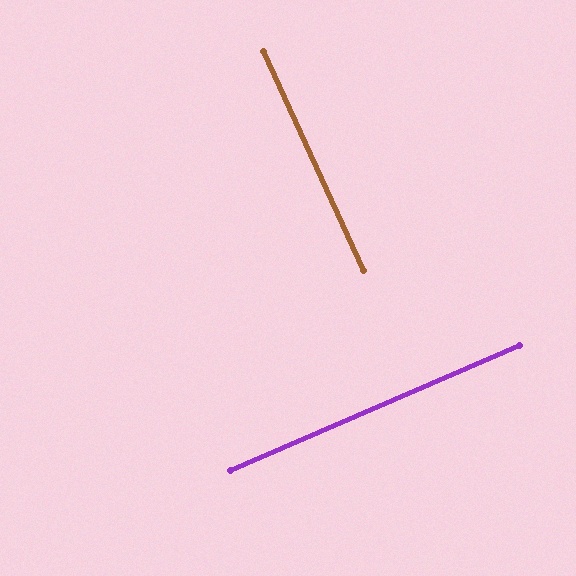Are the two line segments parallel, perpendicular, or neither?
Perpendicular — they meet at approximately 89°.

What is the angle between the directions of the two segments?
Approximately 89 degrees.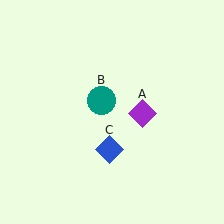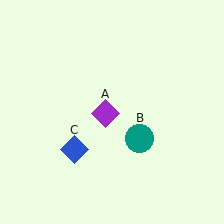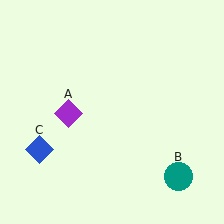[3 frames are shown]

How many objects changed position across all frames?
3 objects changed position: purple diamond (object A), teal circle (object B), blue diamond (object C).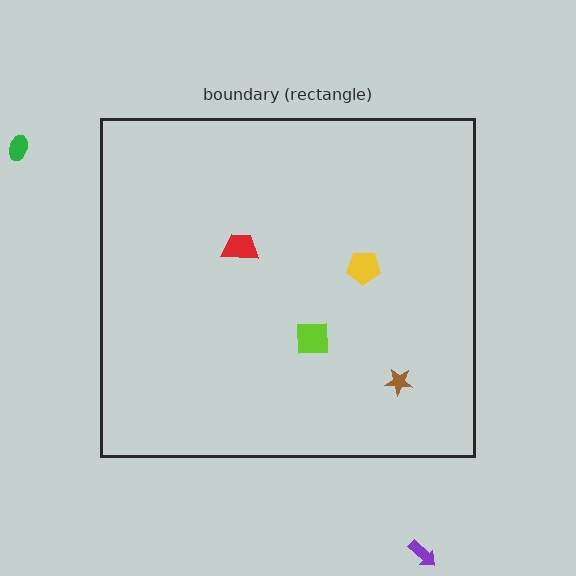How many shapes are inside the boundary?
4 inside, 2 outside.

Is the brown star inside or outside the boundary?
Inside.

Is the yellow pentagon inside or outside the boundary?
Inside.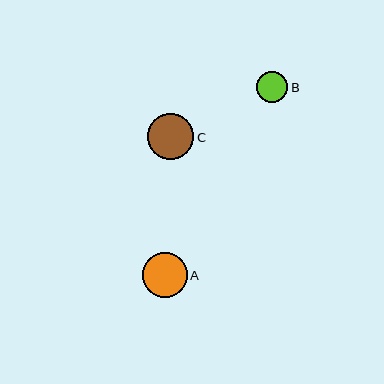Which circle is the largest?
Circle C is the largest with a size of approximately 47 pixels.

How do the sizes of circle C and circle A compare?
Circle C and circle A are approximately the same size.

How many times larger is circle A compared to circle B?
Circle A is approximately 1.5 times the size of circle B.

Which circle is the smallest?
Circle B is the smallest with a size of approximately 31 pixels.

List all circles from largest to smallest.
From largest to smallest: C, A, B.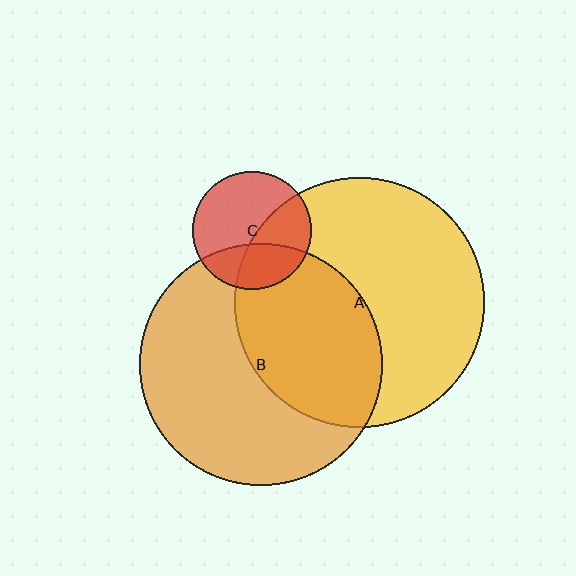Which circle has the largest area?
Circle A (yellow).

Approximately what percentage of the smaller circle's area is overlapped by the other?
Approximately 45%.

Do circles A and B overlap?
Yes.